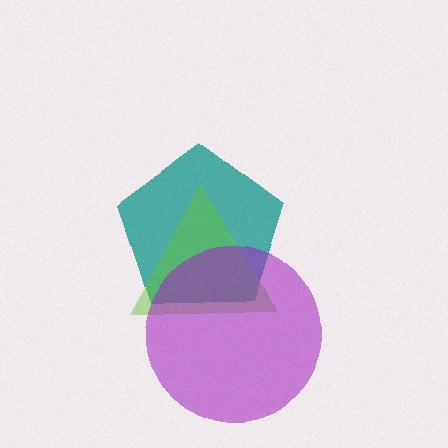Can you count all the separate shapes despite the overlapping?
Yes, there are 3 separate shapes.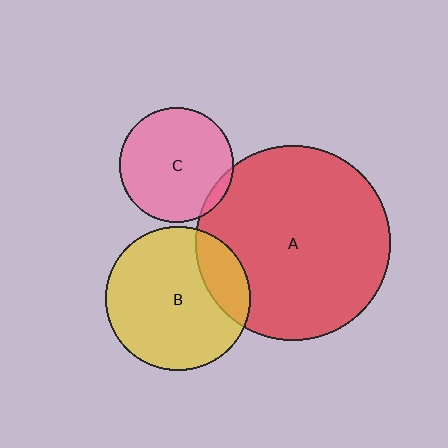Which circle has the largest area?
Circle A (red).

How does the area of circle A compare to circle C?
Approximately 2.9 times.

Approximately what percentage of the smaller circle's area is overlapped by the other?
Approximately 5%.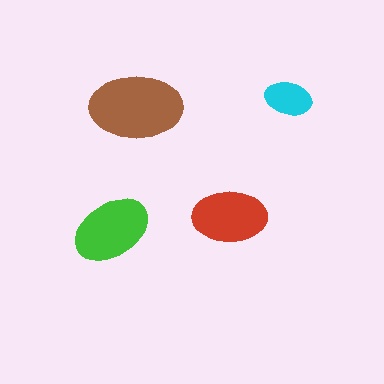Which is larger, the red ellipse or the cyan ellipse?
The red one.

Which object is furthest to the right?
The cyan ellipse is rightmost.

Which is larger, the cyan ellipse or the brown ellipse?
The brown one.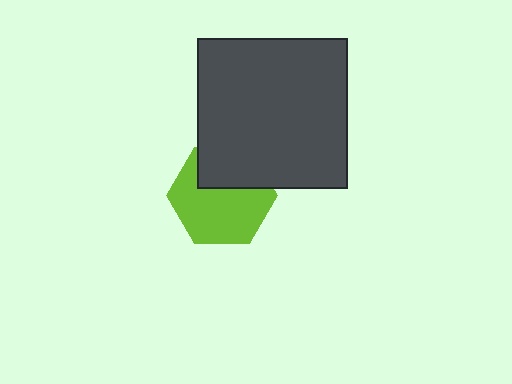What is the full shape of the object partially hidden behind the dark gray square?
The partially hidden object is a lime hexagon.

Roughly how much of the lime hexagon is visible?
Most of it is visible (roughly 66%).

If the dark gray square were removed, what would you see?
You would see the complete lime hexagon.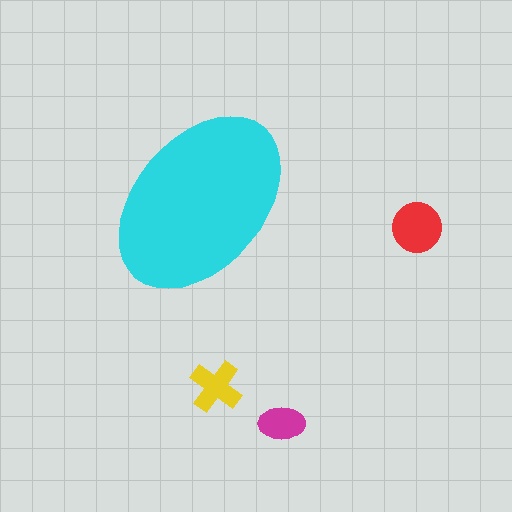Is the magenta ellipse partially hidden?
No, the magenta ellipse is fully visible.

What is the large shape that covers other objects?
A cyan ellipse.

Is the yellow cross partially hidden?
No, the yellow cross is fully visible.